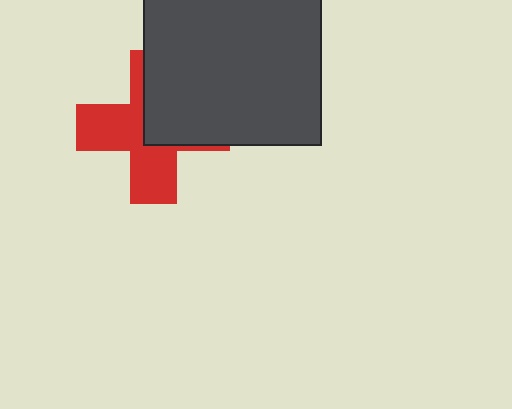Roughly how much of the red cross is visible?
About half of it is visible (roughly 56%).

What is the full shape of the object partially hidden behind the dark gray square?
The partially hidden object is a red cross.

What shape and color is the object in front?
The object in front is a dark gray square.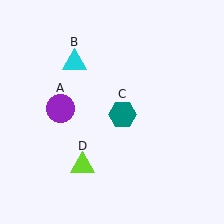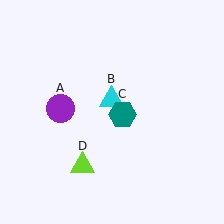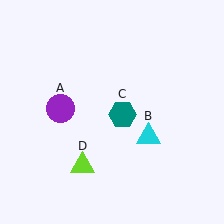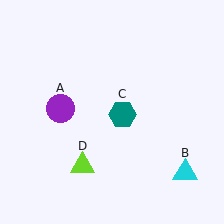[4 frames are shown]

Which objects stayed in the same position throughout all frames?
Purple circle (object A) and teal hexagon (object C) and lime triangle (object D) remained stationary.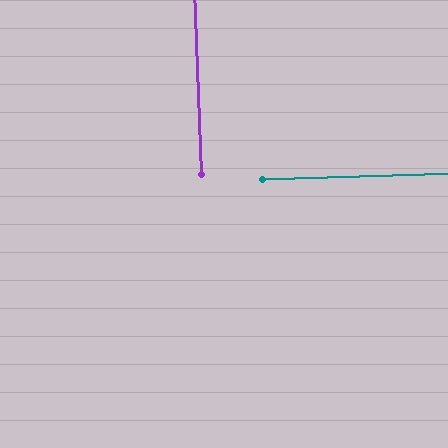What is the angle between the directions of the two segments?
Approximately 90 degrees.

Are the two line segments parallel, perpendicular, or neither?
Perpendicular — they meet at approximately 90°.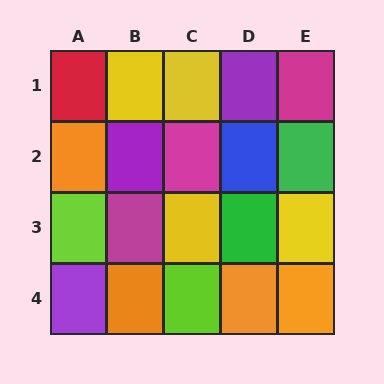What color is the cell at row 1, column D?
Purple.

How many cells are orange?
4 cells are orange.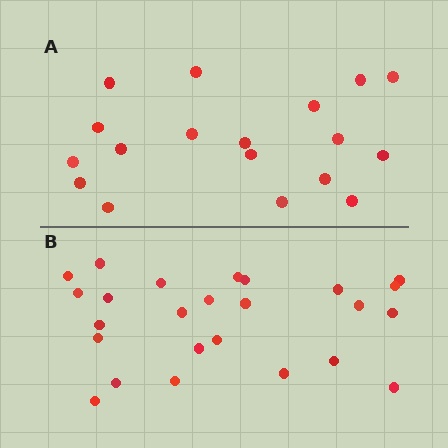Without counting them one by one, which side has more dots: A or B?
Region B (the bottom region) has more dots.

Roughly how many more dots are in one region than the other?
Region B has roughly 8 or so more dots than region A.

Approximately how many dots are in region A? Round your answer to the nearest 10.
About 20 dots. (The exact count is 18, which rounds to 20.)